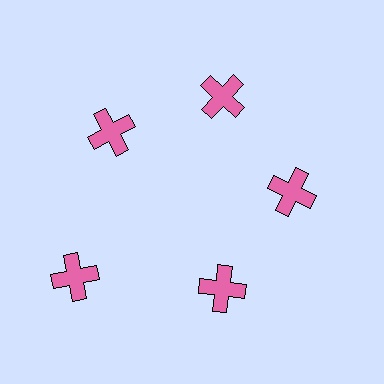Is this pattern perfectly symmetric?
No. The 5 pink crosses are arranged in a ring, but one element near the 8 o'clock position is pushed outward from the center, breaking the 5-fold rotational symmetry.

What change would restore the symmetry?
The symmetry would be restored by moving it inward, back onto the ring so that all 5 crosses sit at equal angles and equal distance from the center.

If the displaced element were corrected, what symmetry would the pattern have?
It would have 5-fold rotational symmetry — the pattern would map onto itself every 72 degrees.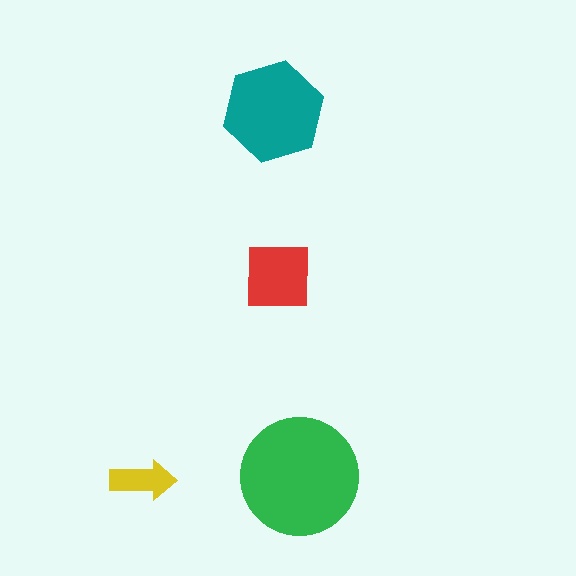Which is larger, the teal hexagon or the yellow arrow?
The teal hexagon.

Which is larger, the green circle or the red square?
The green circle.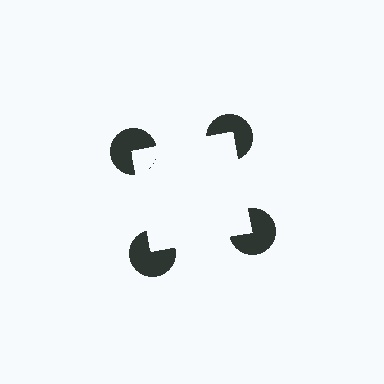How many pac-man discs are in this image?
There are 4 — one at each vertex of the illusory square.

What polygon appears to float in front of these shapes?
An illusory square — its edges are inferred from the aligned wedge cuts in the pac-man discs, not physically drawn.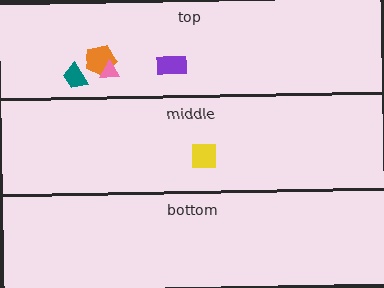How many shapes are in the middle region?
1.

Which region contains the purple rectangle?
The top region.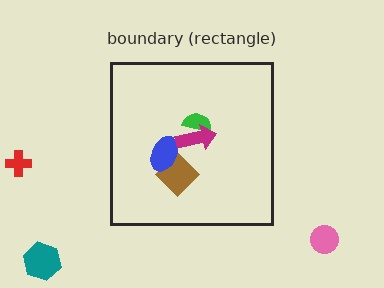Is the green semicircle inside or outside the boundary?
Inside.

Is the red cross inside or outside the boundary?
Outside.